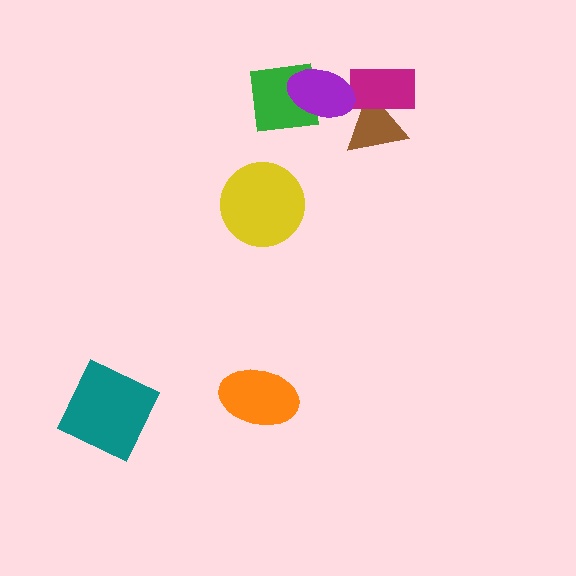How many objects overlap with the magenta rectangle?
1 object overlaps with the magenta rectangle.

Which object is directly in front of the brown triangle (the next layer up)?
The magenta rectangle is directly in front of the brown triangle.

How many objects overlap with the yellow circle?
0 objects overlap with the yellow circle.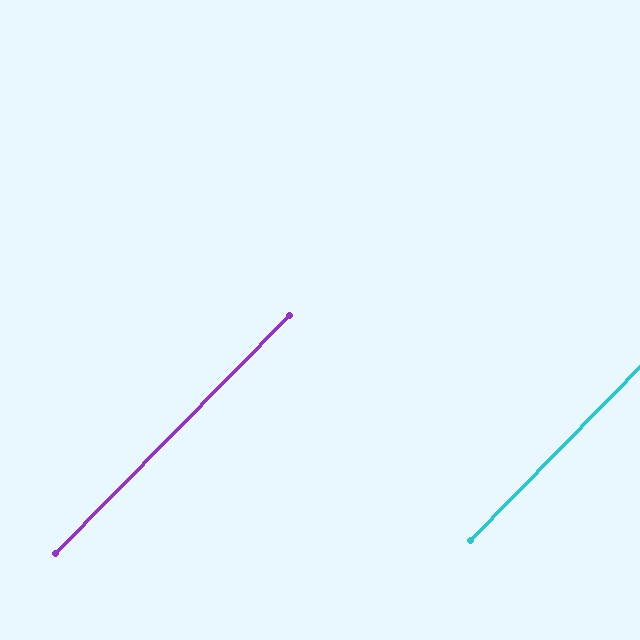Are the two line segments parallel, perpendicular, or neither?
Parallel — their directions differ by only 0.1°.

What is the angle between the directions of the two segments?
Approximately 0 degrees.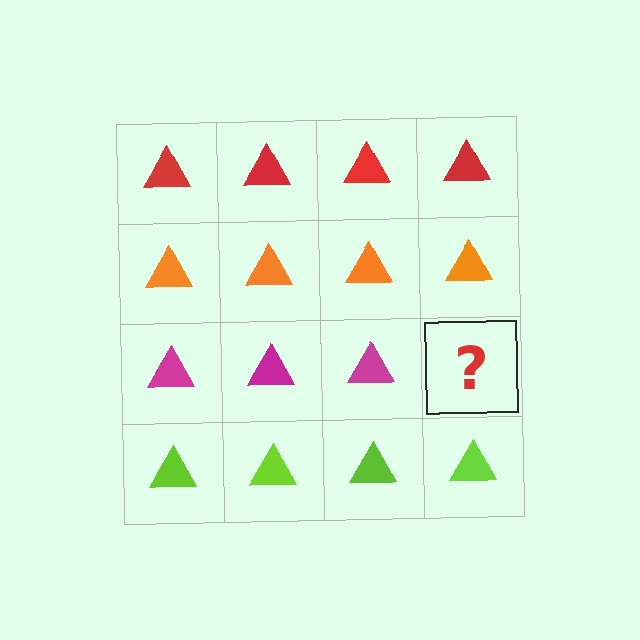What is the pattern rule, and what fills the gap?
The rule is that each row has a consistent color. The gap should be filled with a magenta triangle.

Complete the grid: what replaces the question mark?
The question mark should be replaced with a magenta triangle.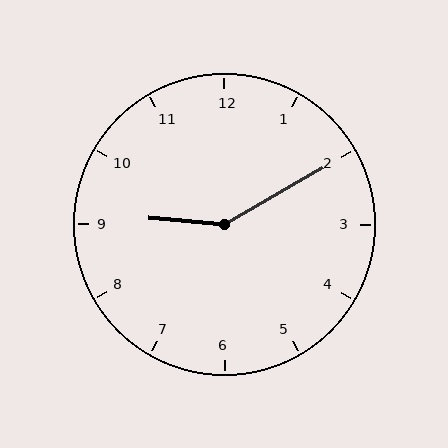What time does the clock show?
9:10.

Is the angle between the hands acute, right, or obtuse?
It is obtuse.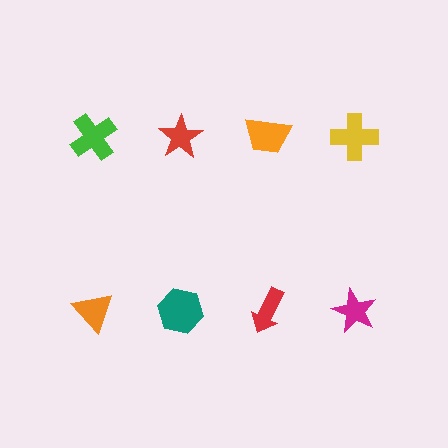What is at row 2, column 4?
A magenta star.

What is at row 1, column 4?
A yellow cross.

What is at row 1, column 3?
An orange trapezoid.